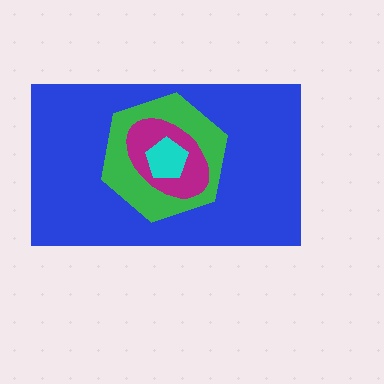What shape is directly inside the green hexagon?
The magenta ellipse.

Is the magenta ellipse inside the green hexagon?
Yes.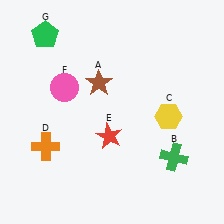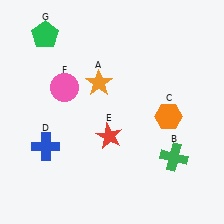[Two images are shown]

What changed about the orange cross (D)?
In Image 1, D is orange. In Image 2, it changed to blue.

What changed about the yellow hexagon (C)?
In Image 1, C is yellow. In Image 2, it changed to orange.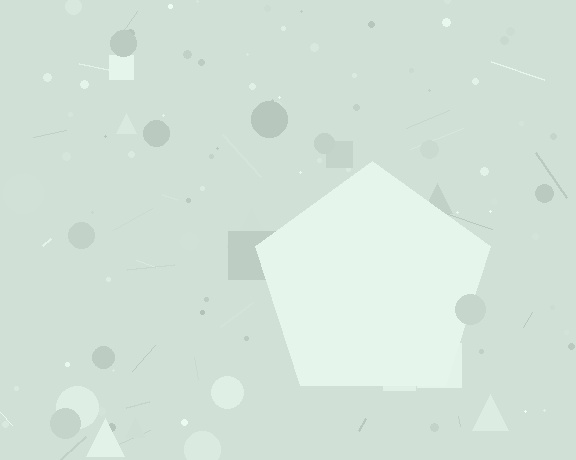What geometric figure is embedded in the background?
A pentagon is embedded in the background.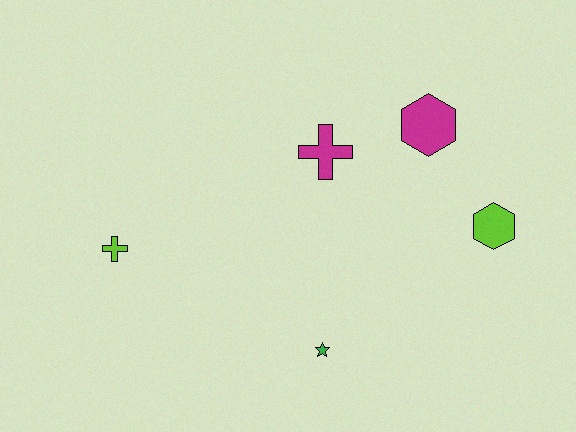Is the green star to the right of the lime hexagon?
No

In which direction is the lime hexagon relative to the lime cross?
The lime hexagon is to the right of the lime cross.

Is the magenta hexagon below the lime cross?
No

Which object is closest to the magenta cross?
The magenta hexagon is closest to the magenta cross.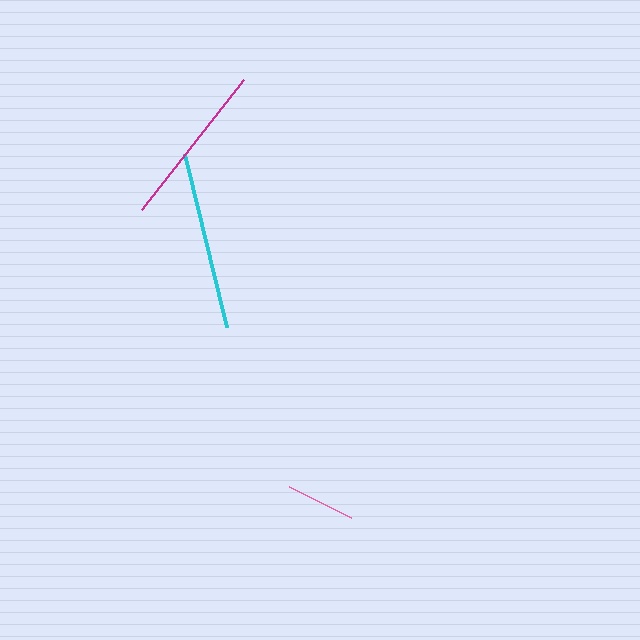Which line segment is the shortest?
The pink line is the shortest at approximately 70 pixels.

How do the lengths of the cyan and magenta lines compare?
The cyan and magenta lines are approximately the same length.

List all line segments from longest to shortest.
From longest to shortest: cyan, magenta, pink.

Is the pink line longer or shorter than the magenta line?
The magenta line is longer than the pink line.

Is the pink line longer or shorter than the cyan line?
The cyan line is longer than the pink line.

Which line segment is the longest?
The cyan line is the longest at approximately 179 pixels.